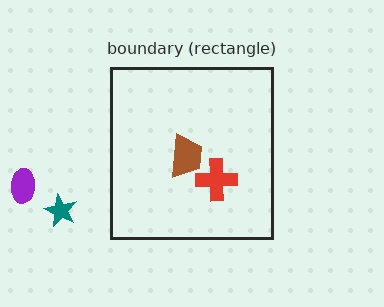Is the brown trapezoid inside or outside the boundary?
Inside.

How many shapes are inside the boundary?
2 inside, 2 outside.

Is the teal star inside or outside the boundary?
Outside.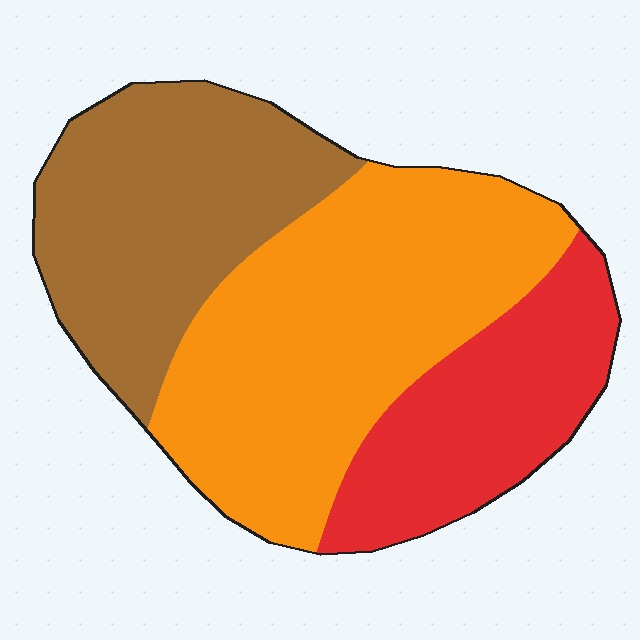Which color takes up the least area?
Red, at roughly 25%.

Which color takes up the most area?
Orange, at roughly 45%.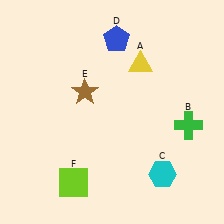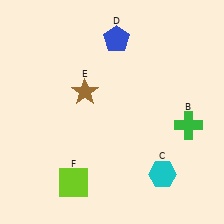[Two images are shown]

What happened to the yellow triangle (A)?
The yellow triangle (A) was removed in Image 2. It was in the top-right area of Image 1.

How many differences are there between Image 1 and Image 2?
There is 1 difference between the two images.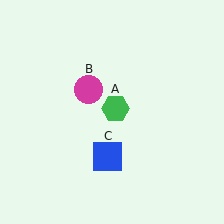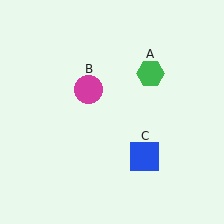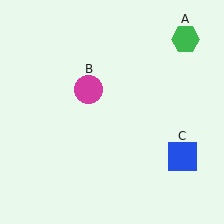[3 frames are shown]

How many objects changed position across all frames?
2 objects changed position: green hexagon (object A), blue square (object C).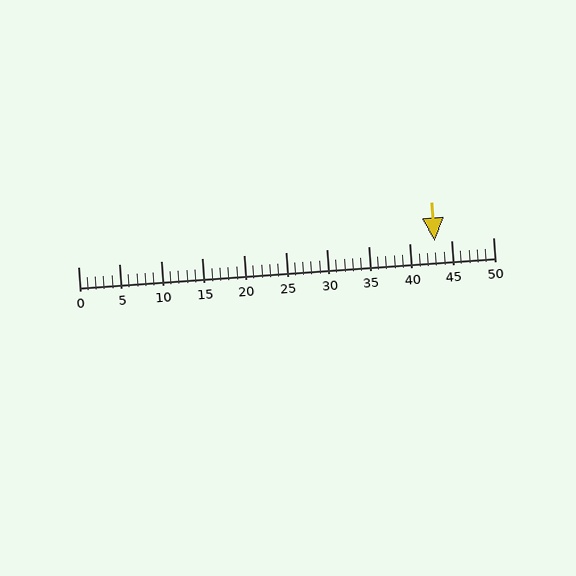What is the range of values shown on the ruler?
The ruler shows values from 0 to 50.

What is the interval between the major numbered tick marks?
The major tick marks are spaced 5 units apart.